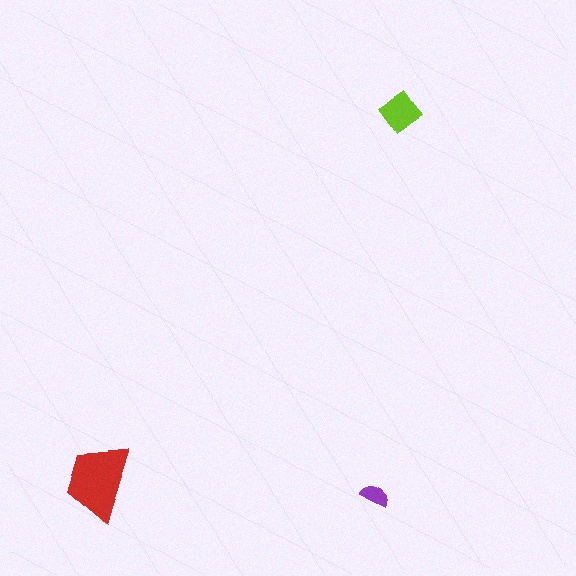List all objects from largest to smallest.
The red trapezoid, the lime diamond, the purple semicircle.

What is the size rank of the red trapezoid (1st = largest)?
1st.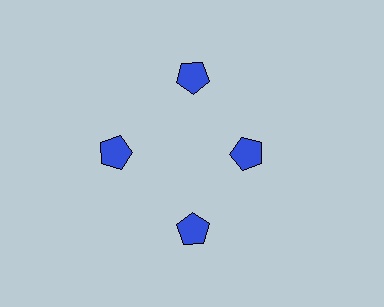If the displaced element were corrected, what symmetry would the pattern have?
It would have 4-fold rotational symmetry — the pattern would map onto itself every 90 degrees.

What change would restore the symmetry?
The symmetry would be restored by moving it outward, back onto the ring so that all 4 pentagons sit at equal angles and equal distance from the center.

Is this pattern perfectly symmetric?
No. The 4 blue pentagons are arranged in a ring, but one element near the 3 o'clock position is pulled inward toward the center, breaking the 4-fold rotational symmetry.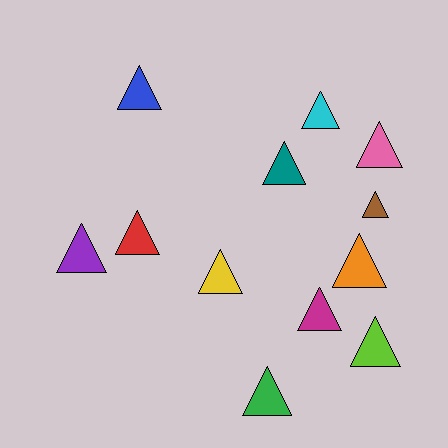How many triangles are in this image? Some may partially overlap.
There are 12 triangles.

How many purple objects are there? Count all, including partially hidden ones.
There is 1 purple object.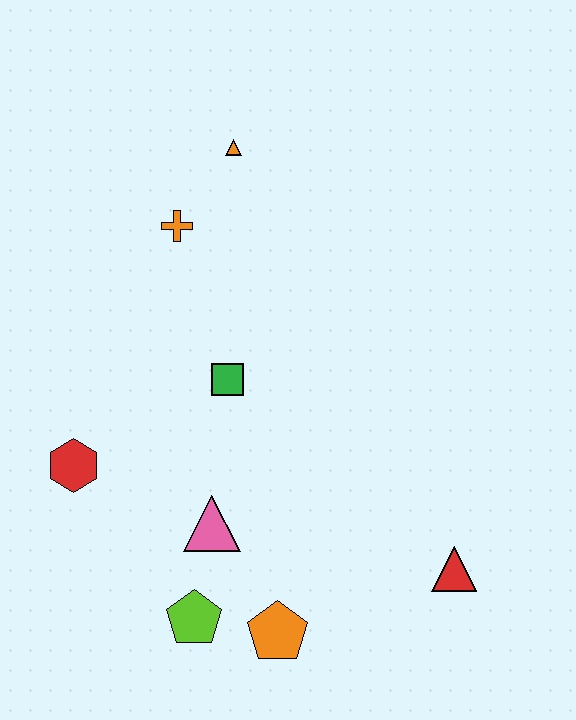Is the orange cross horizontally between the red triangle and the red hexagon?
Yes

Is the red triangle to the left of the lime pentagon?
No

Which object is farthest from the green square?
The red triangle is farthest from the green square.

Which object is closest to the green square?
The pink triangle is closest to the green square.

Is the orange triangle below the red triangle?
No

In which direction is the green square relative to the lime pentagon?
The green square is above the lime pentagon.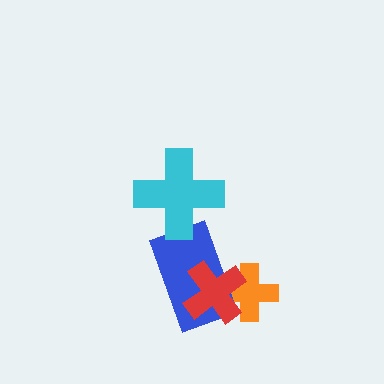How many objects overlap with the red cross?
2 objects overlap with the red cross.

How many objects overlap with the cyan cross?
1 object overlaps with the cyan cross.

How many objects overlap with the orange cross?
2 objects overlap with the orange cross.